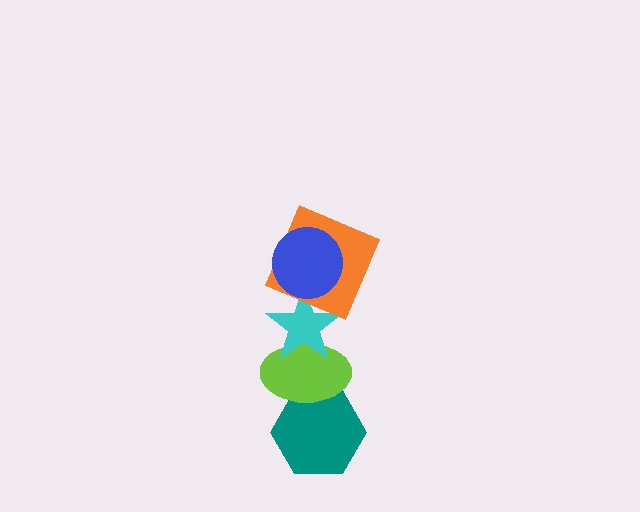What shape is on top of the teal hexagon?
The lime ellipse is on top of the teal hexagon.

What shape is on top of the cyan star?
The orange square is on top of the cyan star.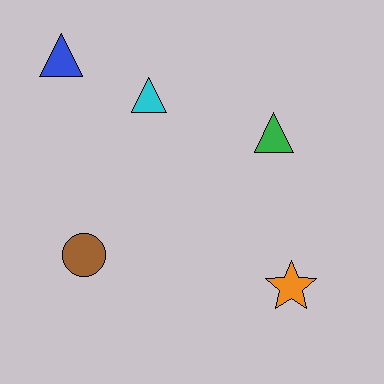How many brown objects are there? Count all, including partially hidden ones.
There is 1 brown object.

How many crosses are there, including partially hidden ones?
There are no crosses.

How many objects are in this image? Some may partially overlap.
There are 5 objects.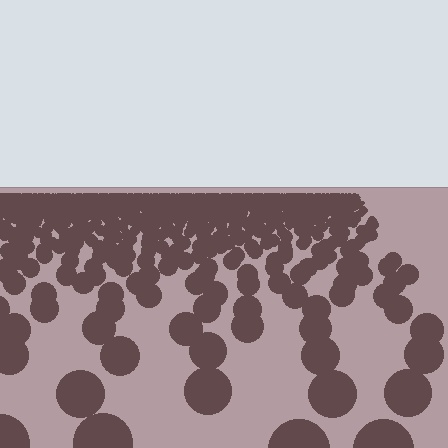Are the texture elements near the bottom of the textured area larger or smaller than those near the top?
Larger. Near the bottom, elements are closer to the viewer and appear at a bigger on-screen size.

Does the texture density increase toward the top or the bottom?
Density increases toward the top.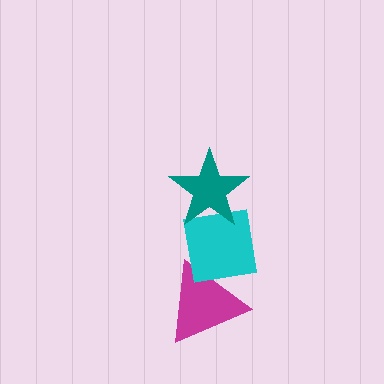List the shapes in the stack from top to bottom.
From top to bottom: the teal star, the cyan square, the magenta triangle.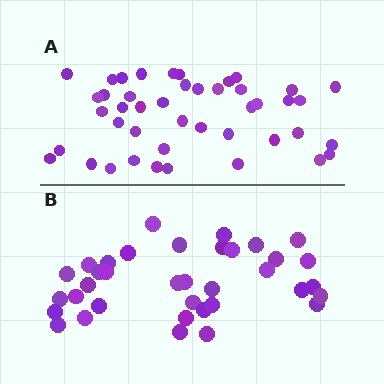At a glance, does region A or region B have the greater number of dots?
Region A (the top region) has more dots.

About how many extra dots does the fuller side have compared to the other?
Region A has roughly 8 or so more dots than region B.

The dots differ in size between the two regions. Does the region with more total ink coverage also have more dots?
No. Region B has more total ink coverage because its dots are larger, but region A actually contains more individual dots. Total area can be misleading — the number of items is what matters here.